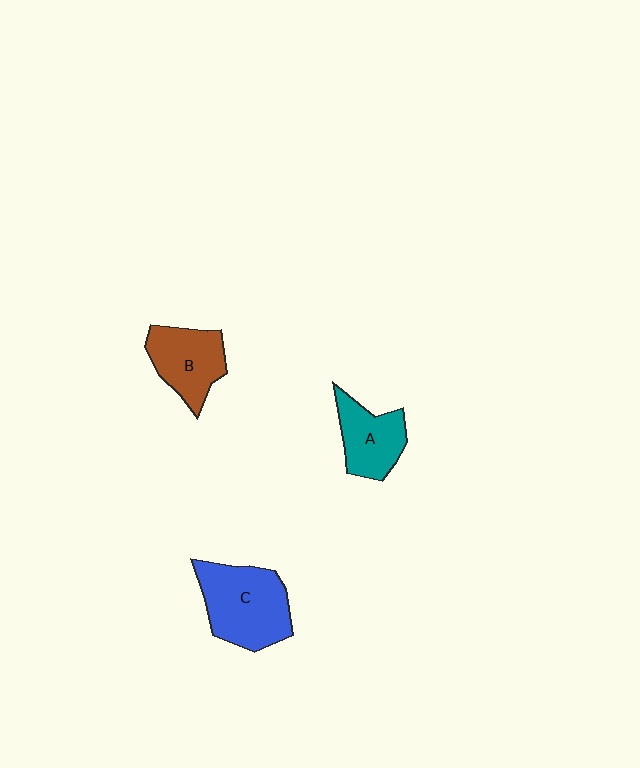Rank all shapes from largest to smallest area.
From largest to smallest: C (blue), B (brown), A (teal).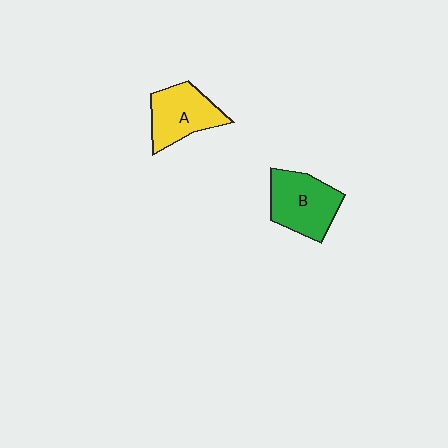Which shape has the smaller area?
Shape A (yellow).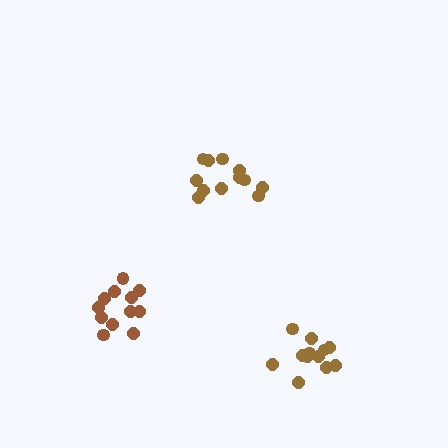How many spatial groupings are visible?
There are 3 spatial groupings.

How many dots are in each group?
Group 1: 12 dots, Group 2: 12 dots, Group 3: 12 dots (36 total).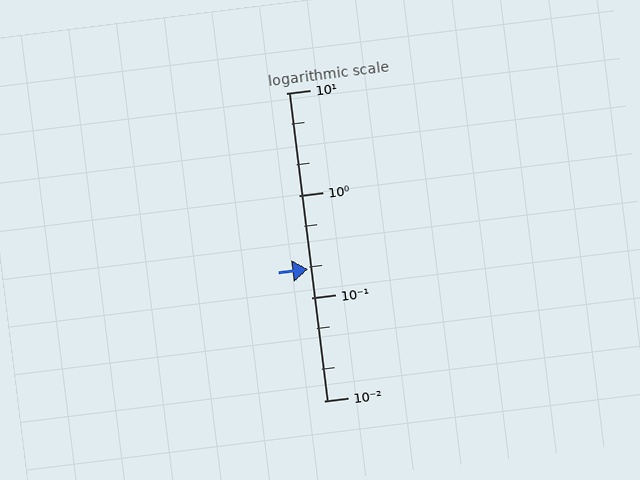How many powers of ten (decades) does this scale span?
The scale spans 3 decades, from 0.01 to 10.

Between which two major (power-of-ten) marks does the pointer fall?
The pointer is between 0.1 and 1.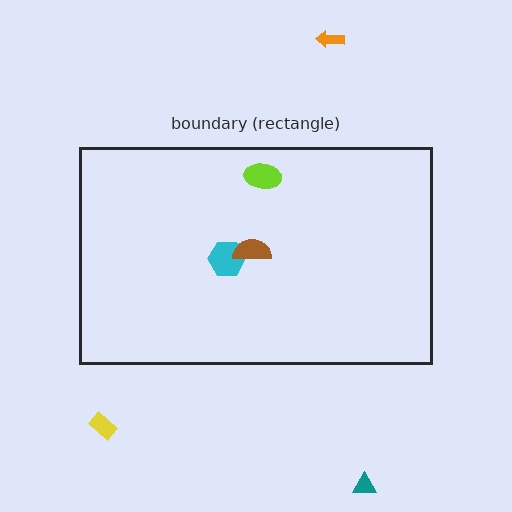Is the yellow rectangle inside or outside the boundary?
Outside.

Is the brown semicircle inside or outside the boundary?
Inside.